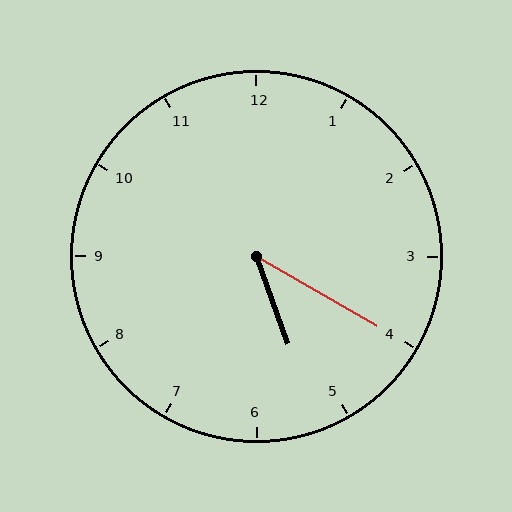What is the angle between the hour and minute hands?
Approximately 40 degrees.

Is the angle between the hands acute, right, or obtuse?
It is acute.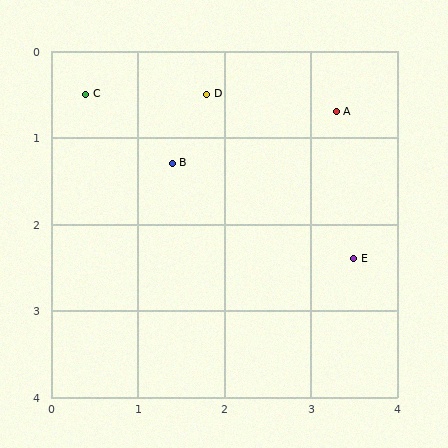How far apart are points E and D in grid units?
Points E and D are about 2.5 grid units apart.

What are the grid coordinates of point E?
Point E is at approximately (3.5, 2.4).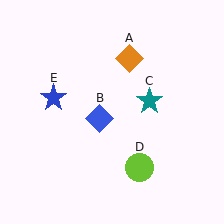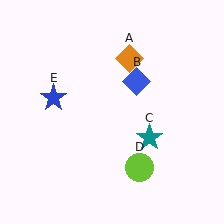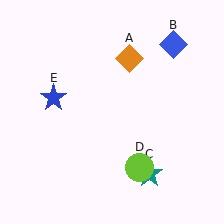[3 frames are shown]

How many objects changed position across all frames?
2 objects changed position: blue diamond (object B), teal star (object C).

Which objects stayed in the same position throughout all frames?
Orange diamond (object A) and lime circle (object D) and blue star (object E) remained stationary.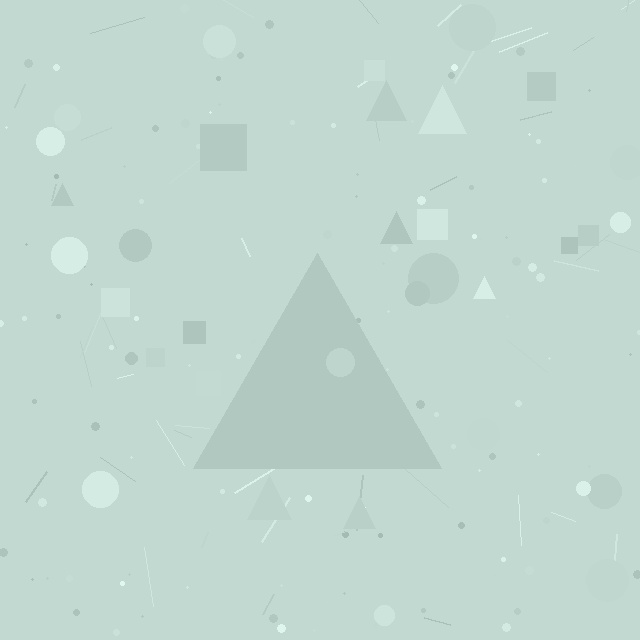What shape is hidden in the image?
A triangle is hidden in the image.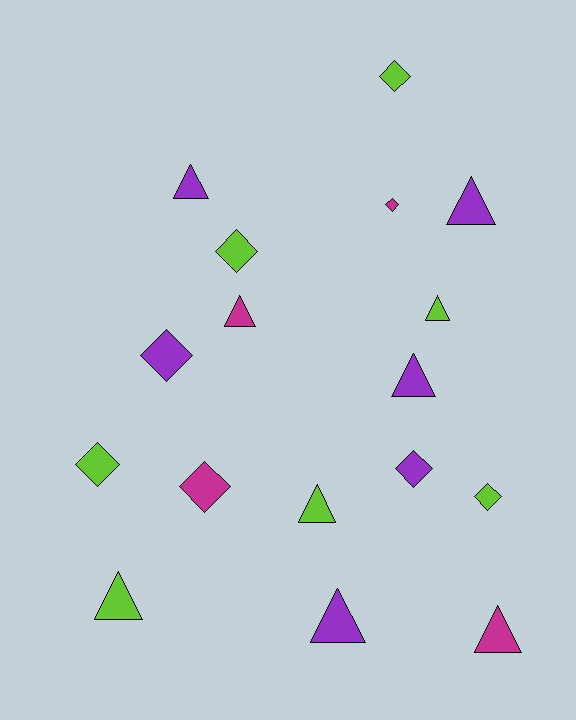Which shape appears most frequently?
Triangle, with 9 objects.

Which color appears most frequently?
Lime, with 7 objects.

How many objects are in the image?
There are 17 objects.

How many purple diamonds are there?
There are 2 purple diamonds.